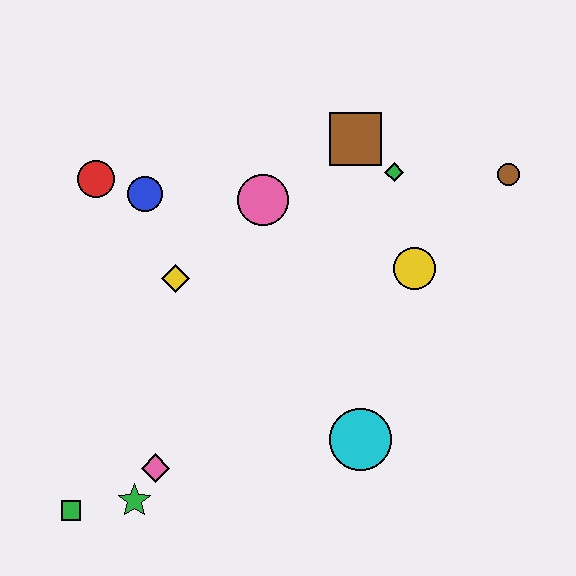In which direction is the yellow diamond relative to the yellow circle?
The yellow diamond is to the left of the yellow circle.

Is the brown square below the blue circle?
No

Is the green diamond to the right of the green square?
Yes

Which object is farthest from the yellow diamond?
The brown circle is farthest from the yellow diamond.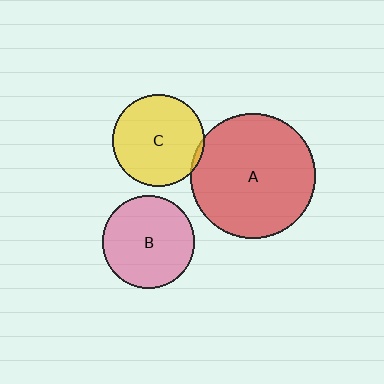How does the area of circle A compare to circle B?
Approximately 1.8 times.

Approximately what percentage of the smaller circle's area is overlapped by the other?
Approximately 5%.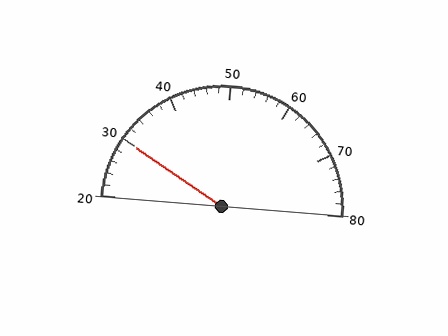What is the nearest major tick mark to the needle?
The nearest major tick mark is 30.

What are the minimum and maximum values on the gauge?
The gauge ranges from 20 to 80.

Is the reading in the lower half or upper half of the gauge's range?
The reading is in the lower half of the range (20 to 80).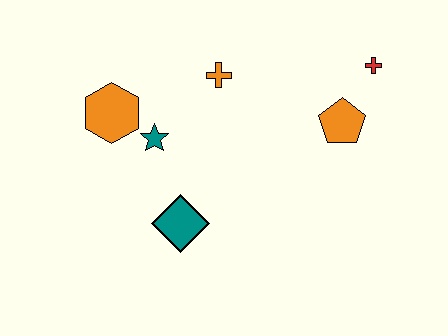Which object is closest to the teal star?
The orange hexagon is closest to the teal star.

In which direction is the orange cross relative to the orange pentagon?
The orange cross is to the left of the orange pentagon.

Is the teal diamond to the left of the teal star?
No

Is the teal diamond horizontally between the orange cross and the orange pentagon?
No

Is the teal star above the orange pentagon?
No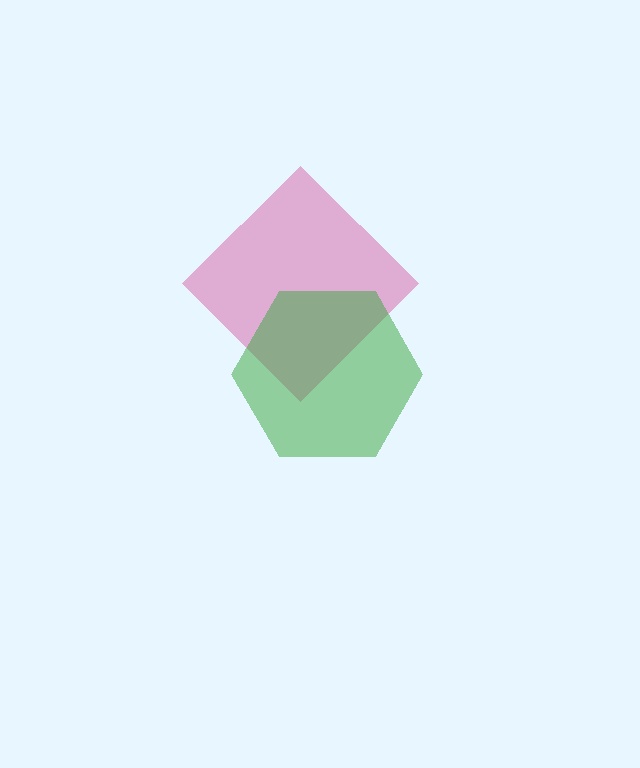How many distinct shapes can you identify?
There are 2 distinct shapes: a pink diamond, a green hexagon.